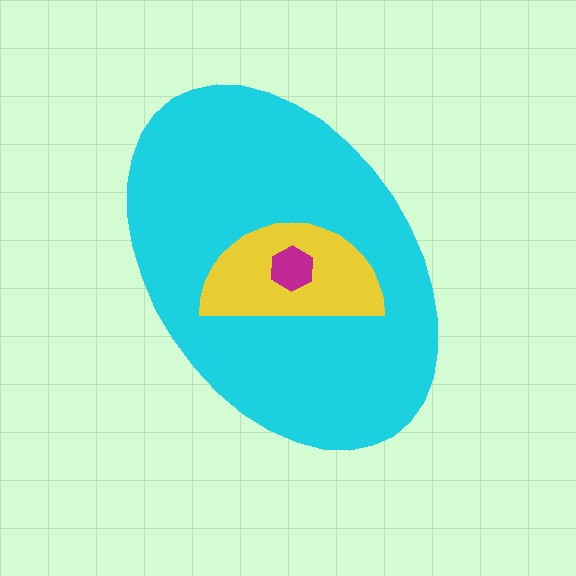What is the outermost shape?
The cyan ellipse.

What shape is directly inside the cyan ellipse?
The yellow semicircle.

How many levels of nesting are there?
3.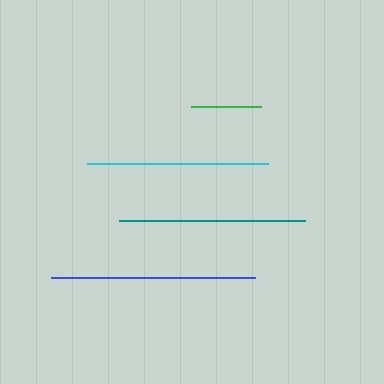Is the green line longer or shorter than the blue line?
The blue line is longer than the green line.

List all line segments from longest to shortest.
From longest to shortest: blue, teal, cyan, green.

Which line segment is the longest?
The blue line is the longest at approximately 204 pixels.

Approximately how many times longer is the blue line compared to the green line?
The blue line is approximately 2.9 times the length of the green line.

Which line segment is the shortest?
The green line is the shortest at approximately 70 pixels.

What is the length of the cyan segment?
The cyan segment is approximately 181 pixels long.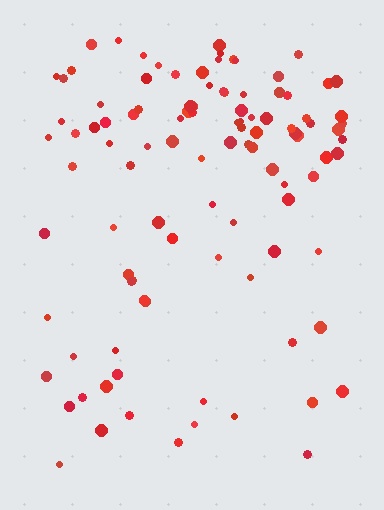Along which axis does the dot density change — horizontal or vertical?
Vertical.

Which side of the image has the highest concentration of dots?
The top.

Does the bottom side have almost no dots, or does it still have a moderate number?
Still a moderate number, just noticeably fewer than the top.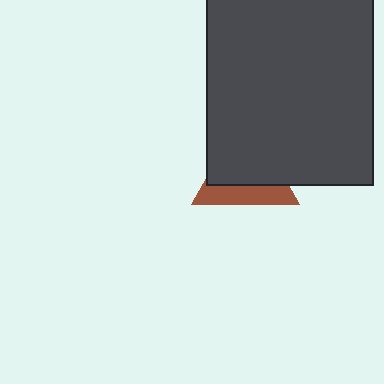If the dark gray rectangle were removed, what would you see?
You would see the complete brown triangle.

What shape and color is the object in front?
The object in front is a dark gray rectangle.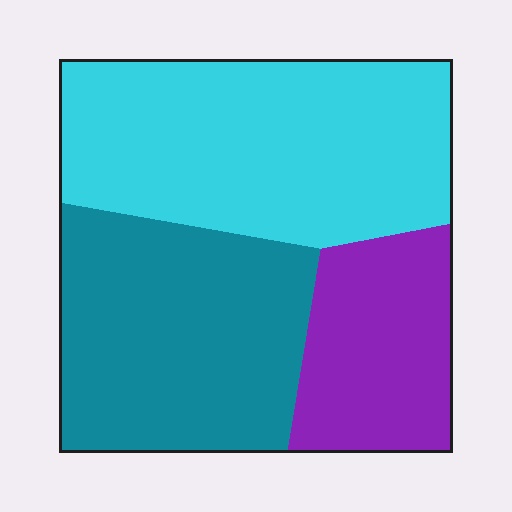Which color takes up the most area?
Cyan, at roughly 45%.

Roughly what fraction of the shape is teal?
Teal takes up between a third and a half of the shape.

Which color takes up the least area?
Purple, at roughly 20%.